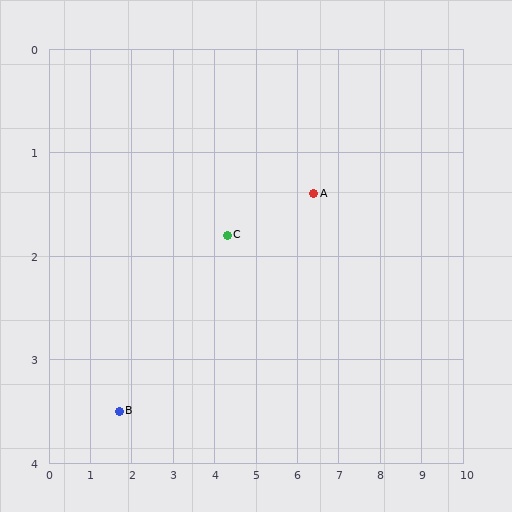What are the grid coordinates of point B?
Point B is at approximately (1.7, 3.5).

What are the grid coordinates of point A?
Point A is at approximately (6.4, 1.4).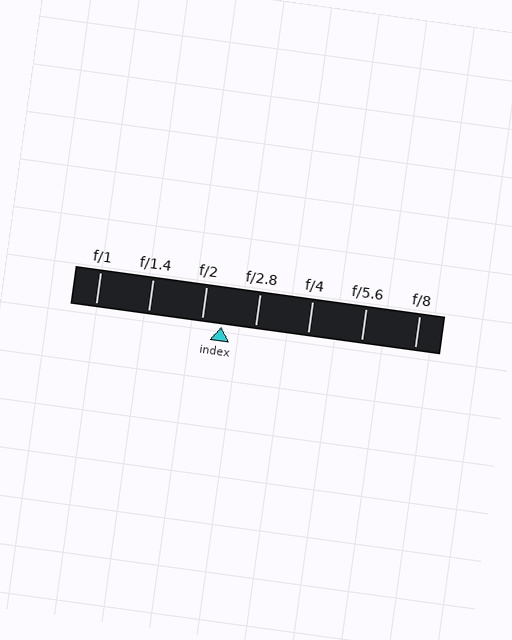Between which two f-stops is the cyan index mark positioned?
The index mark is between f/2 and f/2.8.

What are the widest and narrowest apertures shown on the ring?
The widest aperture shown is f/1 and the narrowest is f/8.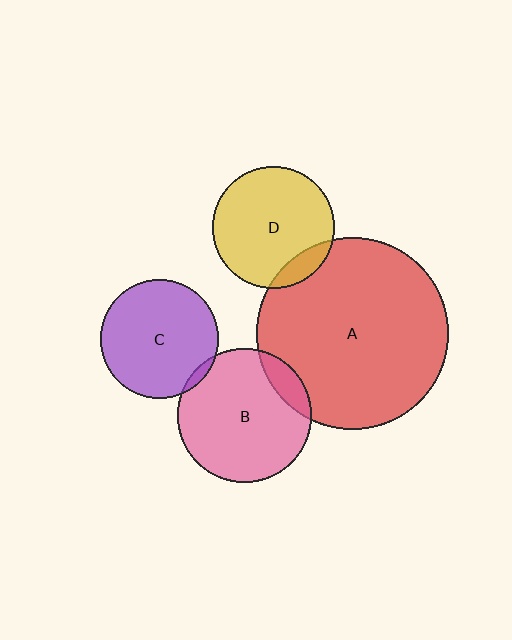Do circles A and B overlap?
Yes.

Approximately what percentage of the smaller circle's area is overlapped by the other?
Approximately 10%.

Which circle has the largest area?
Circle A (red).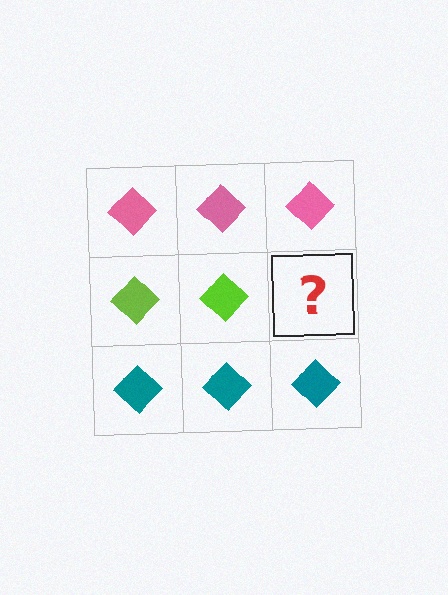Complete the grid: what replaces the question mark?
The question mark should be replaced with a lime diamond.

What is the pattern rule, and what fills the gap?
The rule is that each row has a consistent color. The gap should be filled with a lime diamond.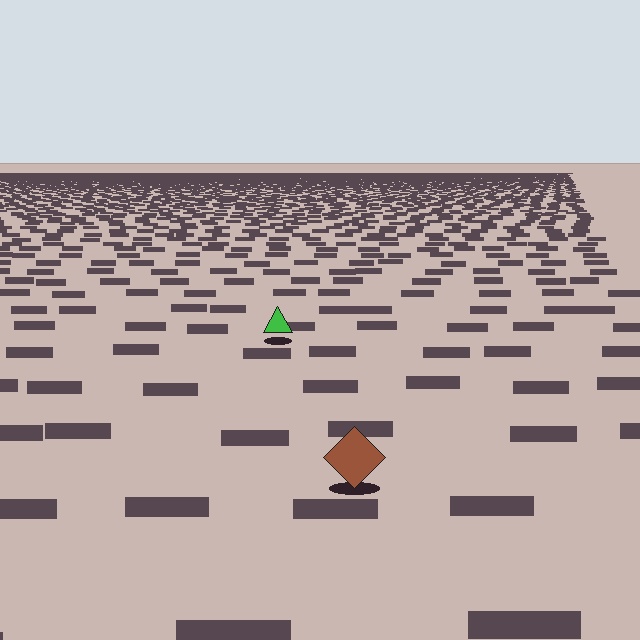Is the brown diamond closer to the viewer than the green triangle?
Yes. The brown diamond is closer — you can tell from the texture gradient: the ground texture is coarser near it.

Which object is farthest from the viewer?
The green triangle is farthest from the viewer. It appears smaller and the ground texture around it is denser.